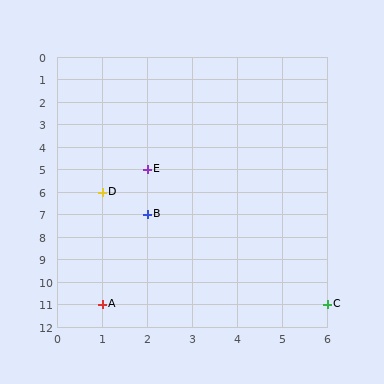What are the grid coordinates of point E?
Point E is at grid coordinates (2, 5).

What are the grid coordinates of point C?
Point C is at grid coordinates (6, 11).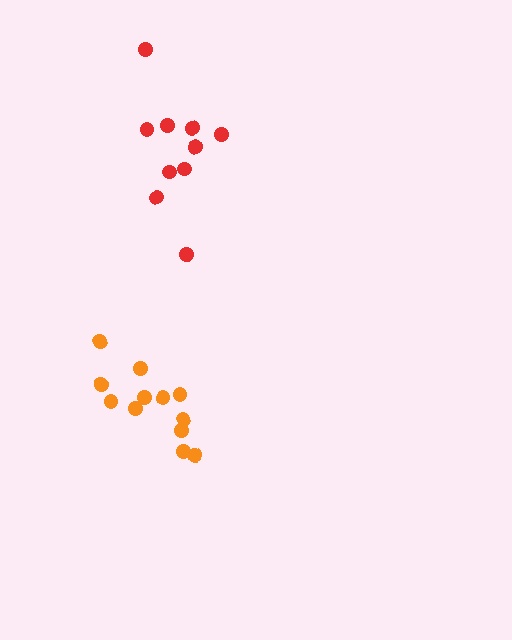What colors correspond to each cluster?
The clusters are colored: red, orange.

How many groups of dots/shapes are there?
There are 2 groups.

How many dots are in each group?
Group 1: 10 dots, Group 2: 12 dots (22 total).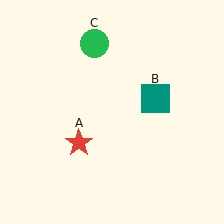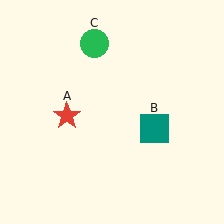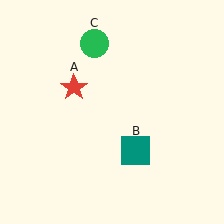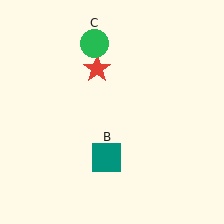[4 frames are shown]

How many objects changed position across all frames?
2 objects changed position: red star (object A), teal square (object B).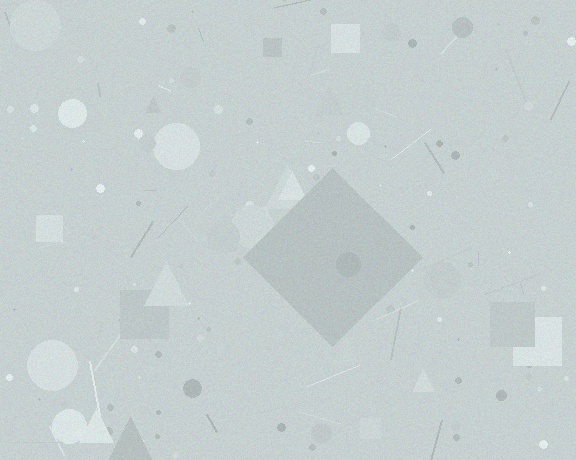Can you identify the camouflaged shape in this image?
The camouflaged shape is a diamond.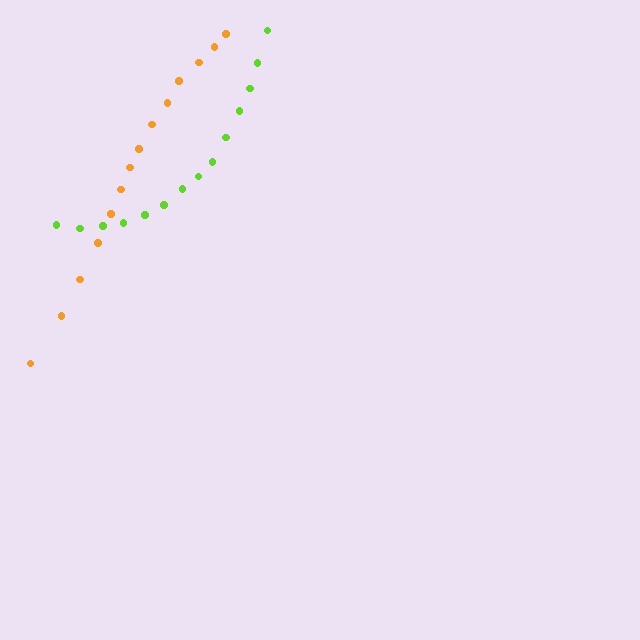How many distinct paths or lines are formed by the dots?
There are 2 distinct paths.